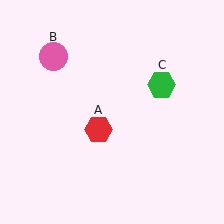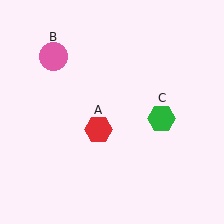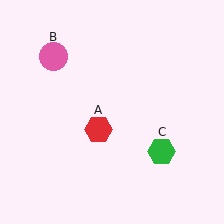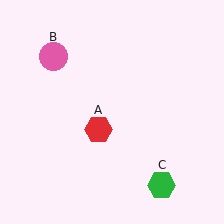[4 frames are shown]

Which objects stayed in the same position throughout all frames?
Red hexagon (object A) and pink circle (object B) remained stationary.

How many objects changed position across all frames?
1 object changed position: green hexagon (object C).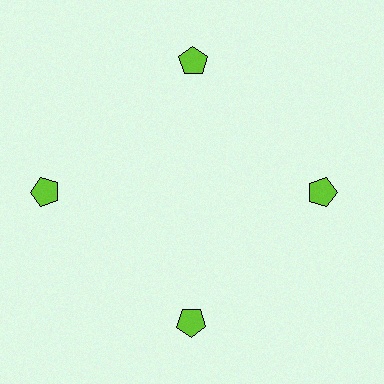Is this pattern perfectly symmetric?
No. The 4 lime pentagons are arranged in a ring, but one element near the 9 o'clock position is pushed outward from the center, breaking the 4-fold rotational symmetry.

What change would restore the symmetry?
The symmetry would be restored by moving it inward, back onto the ring so that all 4 pentagons sit at equal angles and equal distance from the center.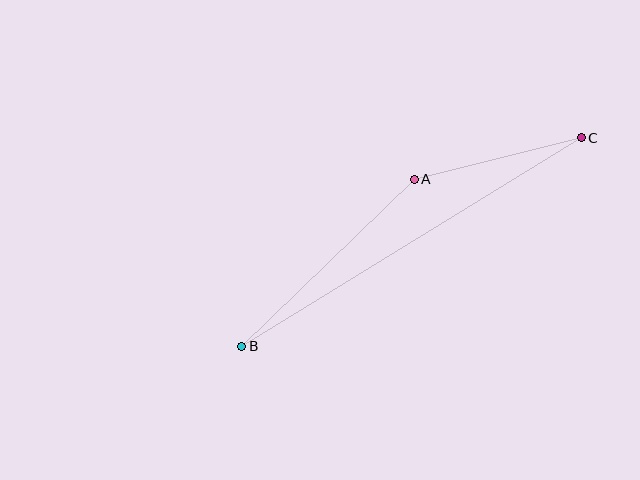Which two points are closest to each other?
Points A and C are closest to each other.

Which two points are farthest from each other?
Points B and C are farthest from each other.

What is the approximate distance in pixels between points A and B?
The distance between A and B is approximately 240 pixels.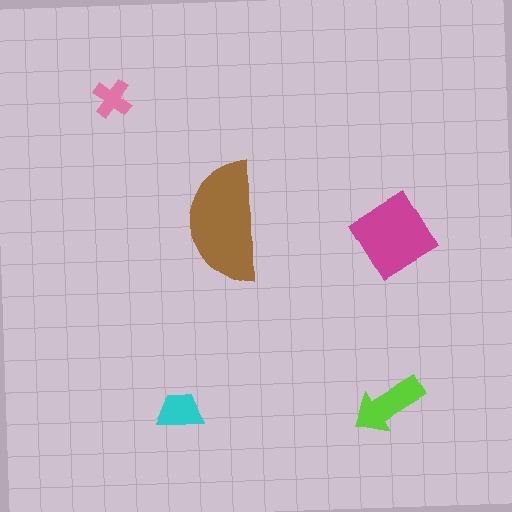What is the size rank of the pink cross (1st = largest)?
5th.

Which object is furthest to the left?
The pink cross is leftmost.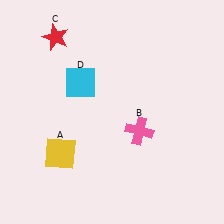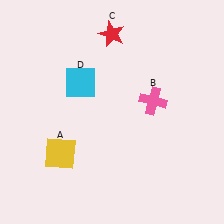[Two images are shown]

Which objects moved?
The objects that moved are: the pink cross (B), the red star (C).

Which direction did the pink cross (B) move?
The pink cross (B) moved up.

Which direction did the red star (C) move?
The red star (C) moved right.